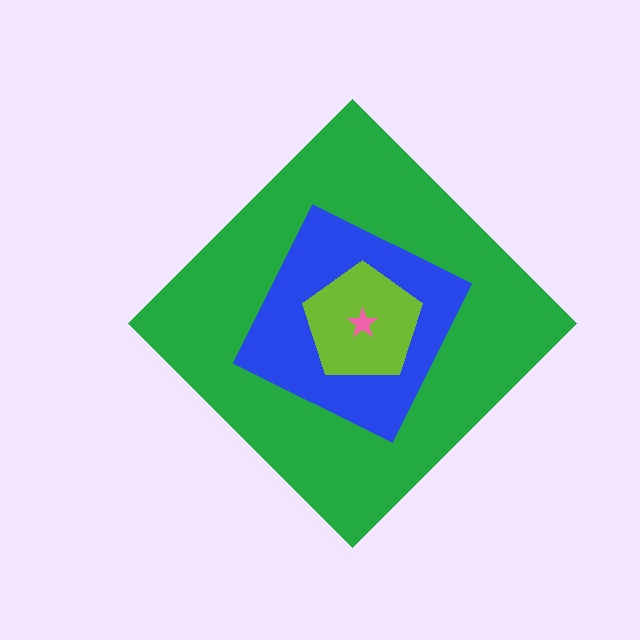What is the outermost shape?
The green diamond.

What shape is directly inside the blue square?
The lime pentagon.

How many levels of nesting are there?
4.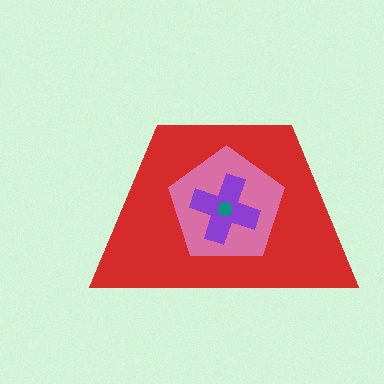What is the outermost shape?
The red trapezoid.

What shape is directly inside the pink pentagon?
The purple cross.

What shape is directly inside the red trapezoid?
The pink pentagon.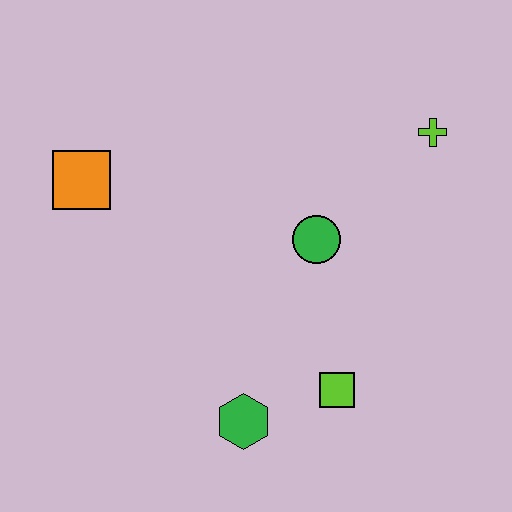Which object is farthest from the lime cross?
The orange square is farthest from the lime cross.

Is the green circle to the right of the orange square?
Yes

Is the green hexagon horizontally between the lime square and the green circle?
No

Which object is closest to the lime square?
The green hexagon is closest to the lime square.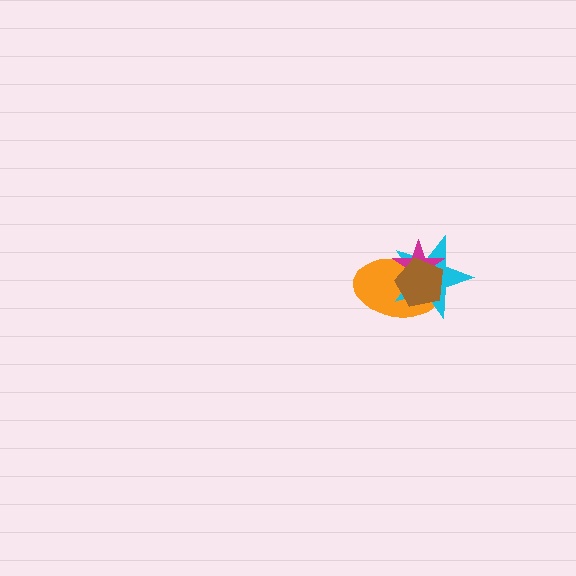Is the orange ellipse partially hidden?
Yes, it is partially covered by another shape.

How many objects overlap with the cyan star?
3 objects overlap with the cyan star.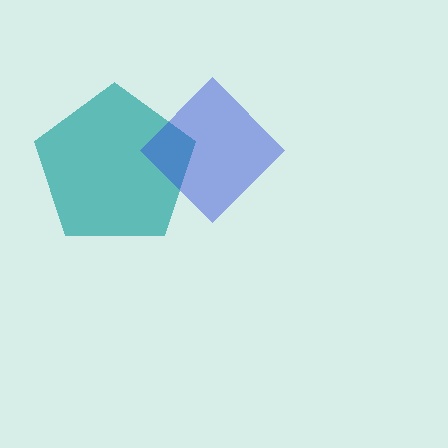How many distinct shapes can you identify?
There are 2 distinct shapes: a teal pentagon, a blue diamond.